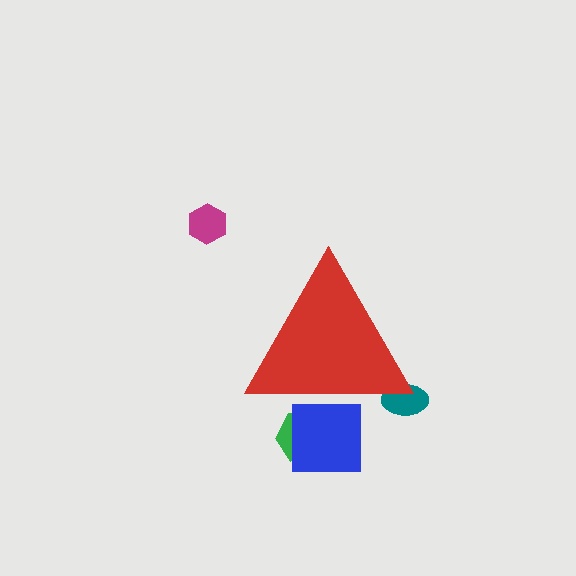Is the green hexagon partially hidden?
Yes, the green hexagon is partially hidden behind the red triangle.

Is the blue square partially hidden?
Yes, the blue square is partially hidden behind the red triangle.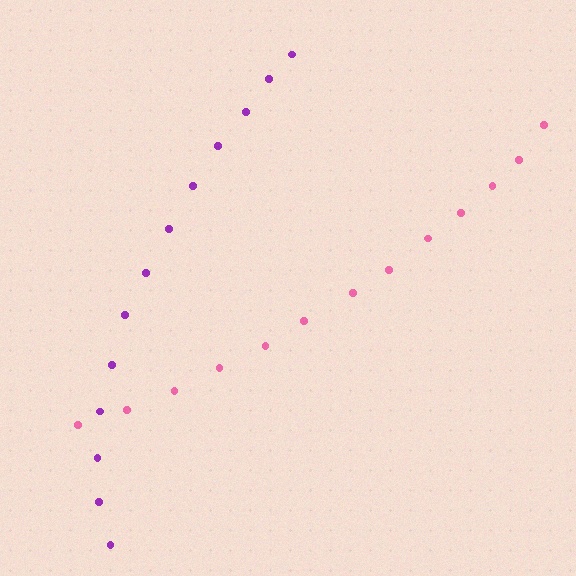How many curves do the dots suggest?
There are 2 distinct paths.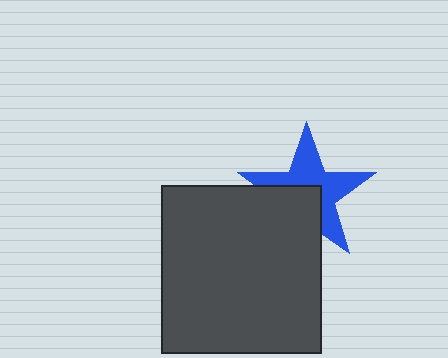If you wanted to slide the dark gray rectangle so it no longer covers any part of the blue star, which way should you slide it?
Slide it down — that is the most direct way to separate the two shapes.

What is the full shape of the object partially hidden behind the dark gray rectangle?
The partially hidden object is a blue star.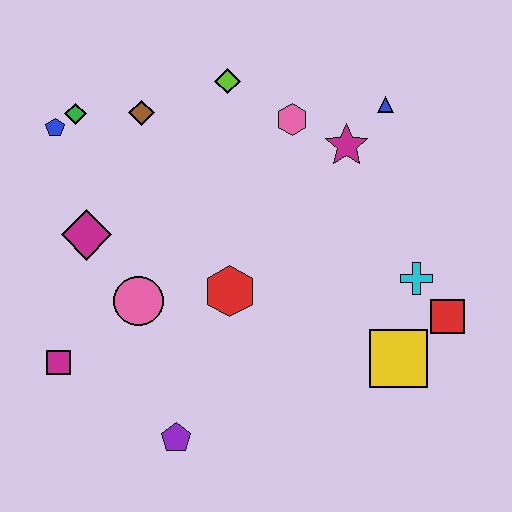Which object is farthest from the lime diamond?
The purple pentagon is farthest from the lime diamond.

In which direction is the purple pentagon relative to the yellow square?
The purple pentagon is to the left of the yellow square.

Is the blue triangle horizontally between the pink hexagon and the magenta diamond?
No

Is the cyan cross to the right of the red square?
No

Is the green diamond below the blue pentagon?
No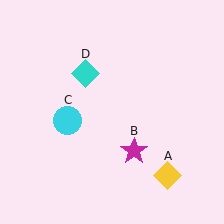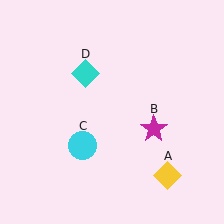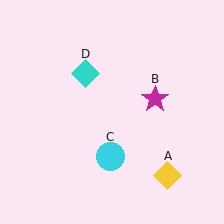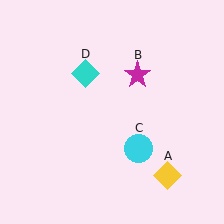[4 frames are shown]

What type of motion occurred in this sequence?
The magenta star (object B), cyan circle (object C) rotated counterclockwise around the center of the scene.